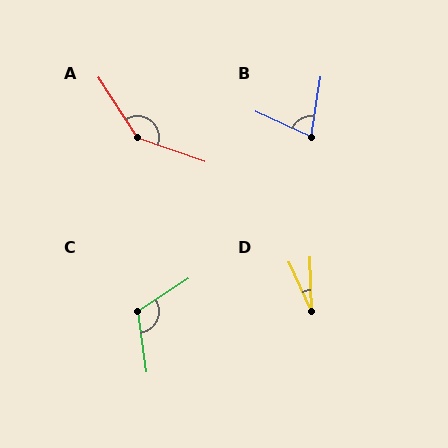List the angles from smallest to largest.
D (23°), B (74°), C (115°), A (142°).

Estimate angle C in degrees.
Approximately 115 degrees.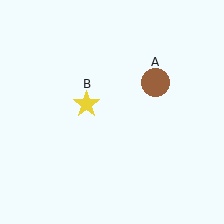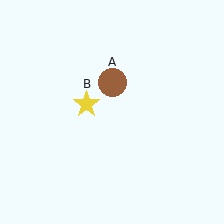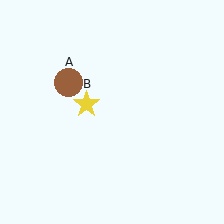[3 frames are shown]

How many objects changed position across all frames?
1 object changed position: brown circle (object A).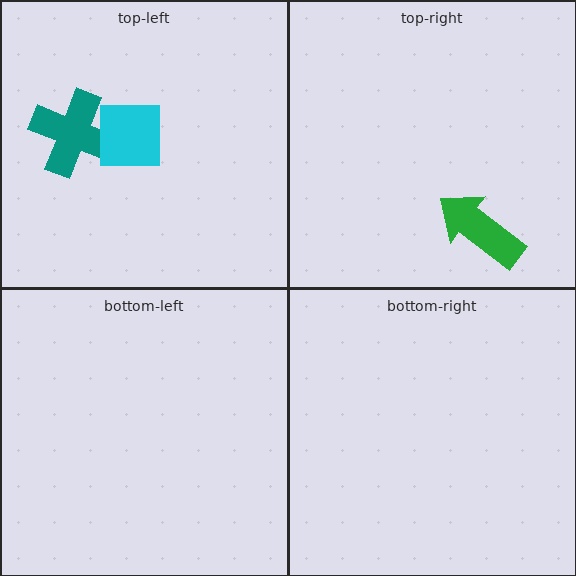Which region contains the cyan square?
The top-left region.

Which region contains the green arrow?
The top-right region.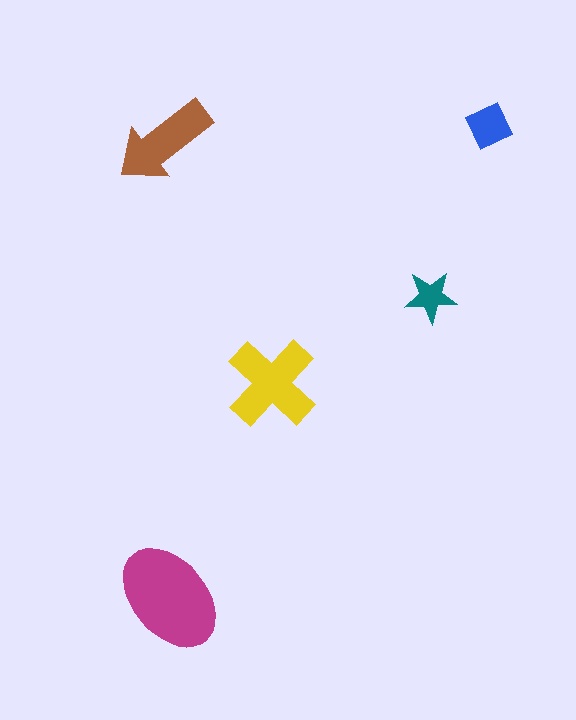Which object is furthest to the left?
The brown arrow is leftmost.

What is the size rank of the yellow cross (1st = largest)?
2nd.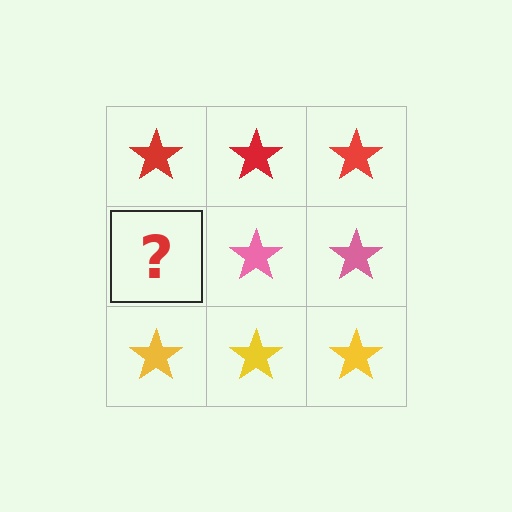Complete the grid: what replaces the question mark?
The question mark should be replaced with a pink star.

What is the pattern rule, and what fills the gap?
The rule is that each row has a consistent color. The gap should be filled with a pink star.